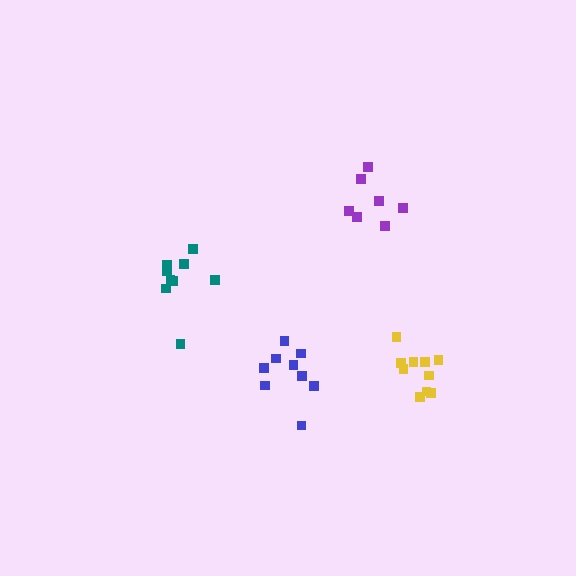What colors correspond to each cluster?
The clusters are colored: purple, blue, teal, yellow.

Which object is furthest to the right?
The yellow cluster is rightmost.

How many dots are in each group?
Group 1: 7 dots, Group 2: 9 dots, Group 3: 9 dots, Group 4: 10 dots (35 total).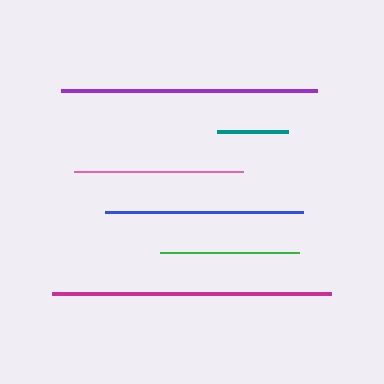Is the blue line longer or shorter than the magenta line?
The magenta line is longer than the blue line.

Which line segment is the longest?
The magenta line is the longest at approximately 280 pixels.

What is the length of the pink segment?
The pink segment is approximately 169 pixels long.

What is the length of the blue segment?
The blue segment is approximately 198 pixels long.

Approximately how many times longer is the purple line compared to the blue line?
The purple line is approximately 1.3 times the length of the blue line.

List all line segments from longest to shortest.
From longest to shortest: magenta, purple, blue, pink, green, teal.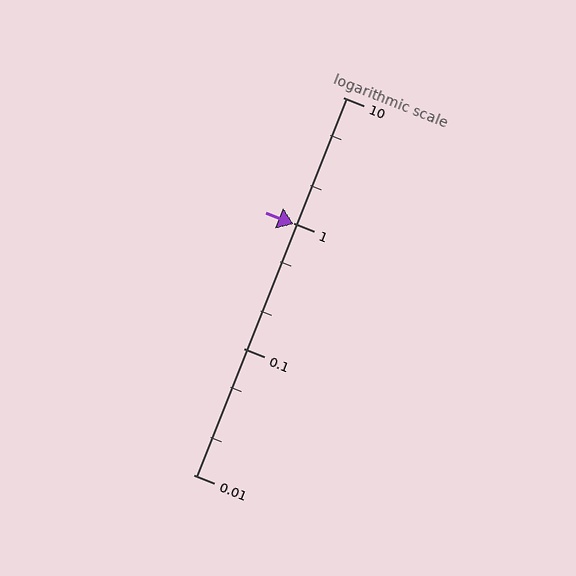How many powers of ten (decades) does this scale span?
The scale spans 3 decades, from 0.01 to 10.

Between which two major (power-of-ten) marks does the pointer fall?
The pointer is between 0.1 and 1.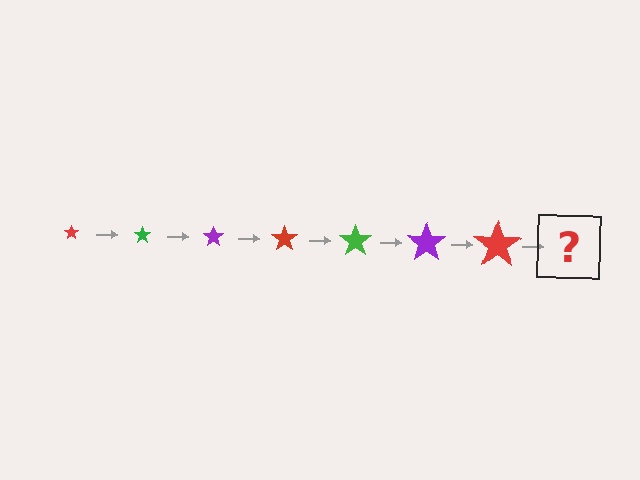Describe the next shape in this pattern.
It should be a green star, larger than the previous one.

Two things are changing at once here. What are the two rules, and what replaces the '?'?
The two rules are that the star grows larger each step and the color cycles through red, green, and purple. The '?' should be a green star, larger than the previous one.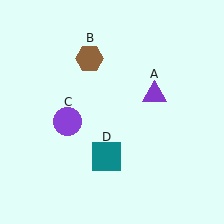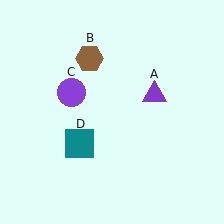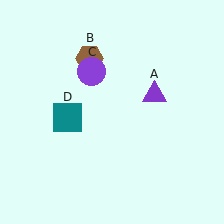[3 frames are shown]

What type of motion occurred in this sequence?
The purple circle (object C), teal square (object D) rotated clockwise around the center of the scene.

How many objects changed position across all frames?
2 objects changed position: purple circle (object C), teal square (object D).